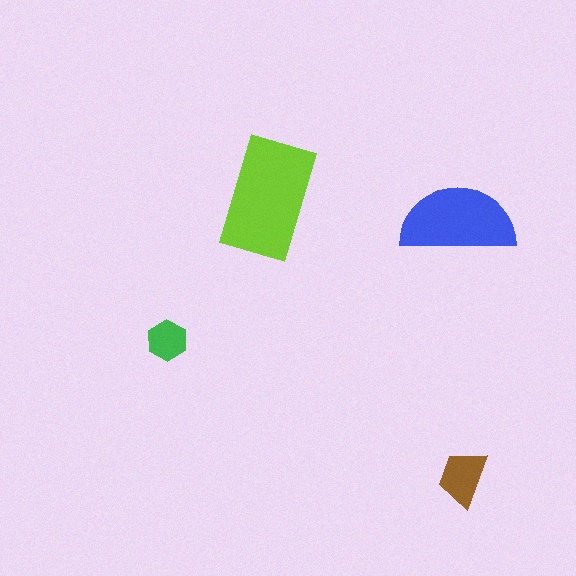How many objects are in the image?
There are 4 objects in the image.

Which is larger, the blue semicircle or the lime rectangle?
The lime rectangle.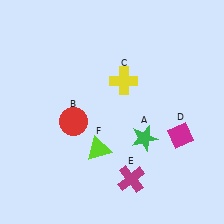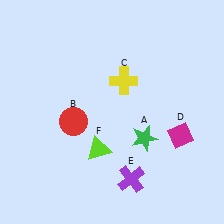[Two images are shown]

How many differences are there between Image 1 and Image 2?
There is 1 difference between the two images.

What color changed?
The cross (E) changed from magenta in Image 1 to purple in Image 2.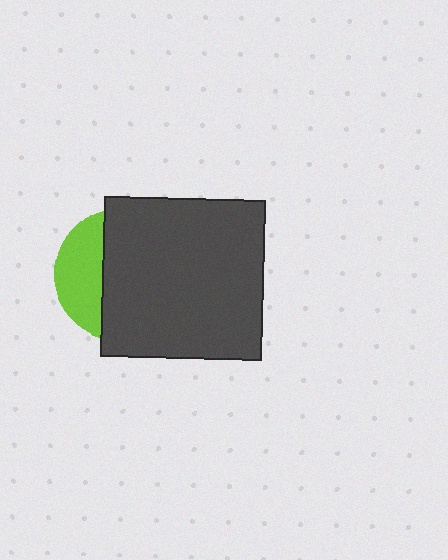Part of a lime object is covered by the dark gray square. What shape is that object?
It is a circle.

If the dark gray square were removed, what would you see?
You would see the complete lime circle.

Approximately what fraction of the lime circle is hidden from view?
Roughly 68% of the lime circle is hidden behind the dark gray square.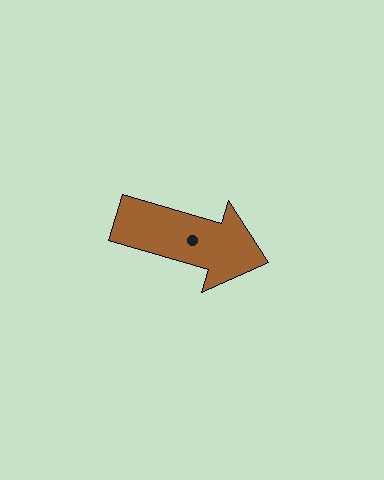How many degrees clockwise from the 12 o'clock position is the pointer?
Approximately 107 degrees.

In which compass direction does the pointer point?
East.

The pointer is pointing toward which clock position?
Roughly 4 o'clock.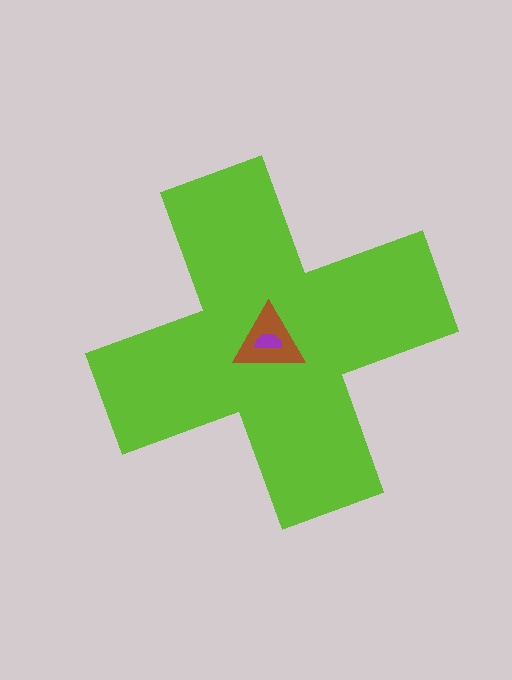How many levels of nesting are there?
3.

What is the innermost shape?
The purple semicircle.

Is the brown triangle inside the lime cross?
Yes.